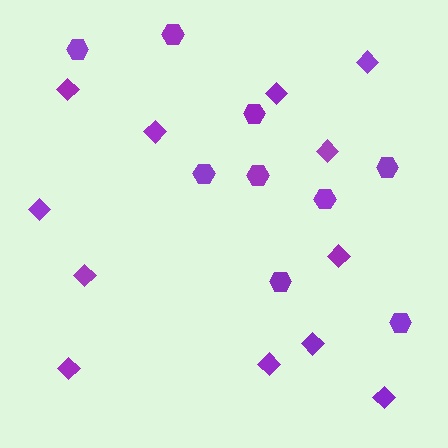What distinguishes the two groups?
There are 2 groups: one group of hexagons (9) and one group of diamonds (12).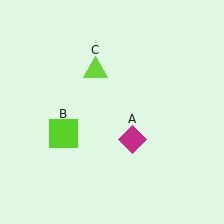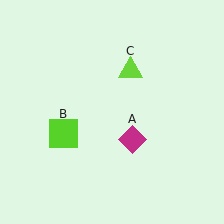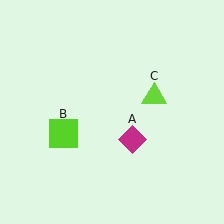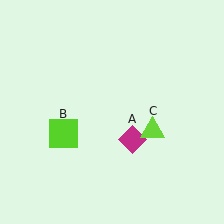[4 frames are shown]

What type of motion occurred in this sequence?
The lime triangle (object C) rotated clockwise around the center of the scene.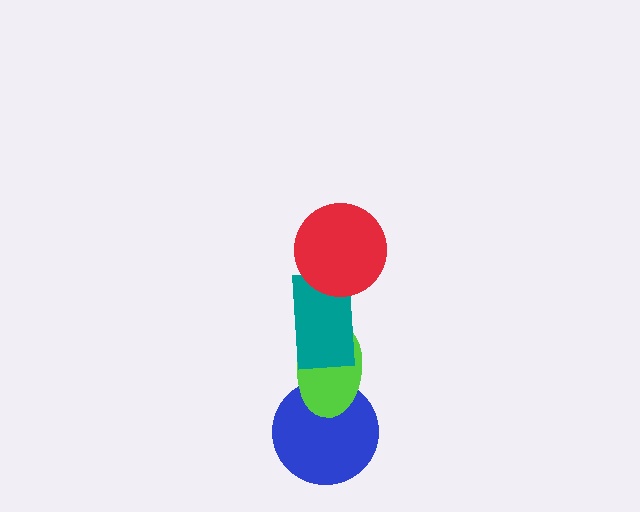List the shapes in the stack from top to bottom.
From top to bottom: the red circle, the teal rectangle, the lime ellipse, the blue circle.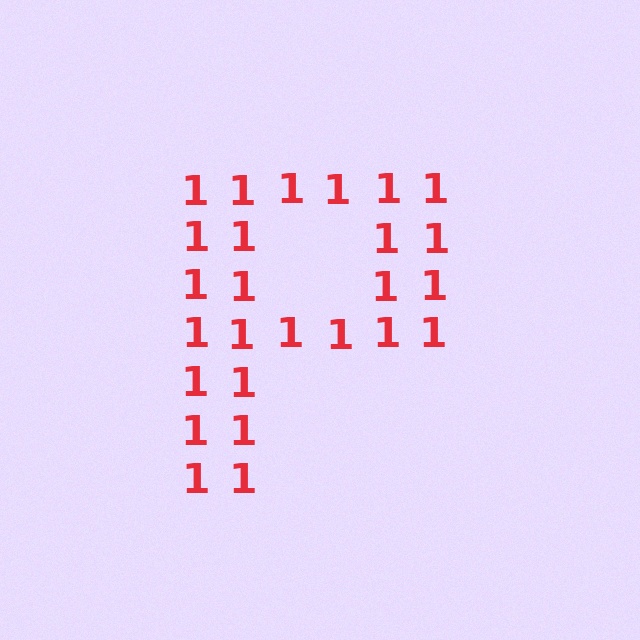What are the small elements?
The small elements are digit 1's.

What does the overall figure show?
The overall figure shows the letter P.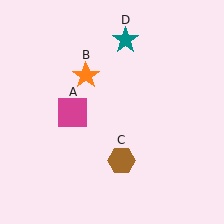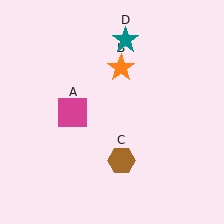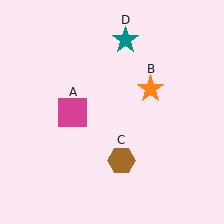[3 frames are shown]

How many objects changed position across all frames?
1 object changed position: orange star (object B).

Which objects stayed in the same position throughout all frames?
Magenta square (object A) and brown hexagon (object C) and teal star (object D) remained stationary.